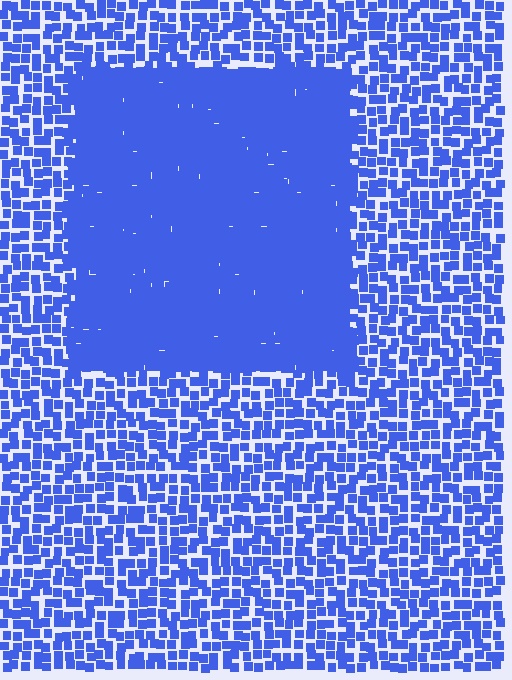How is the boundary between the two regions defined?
The boundary is defined by a change in element density (approximately 2.3x ratio). All elements are the same color, size, and shape.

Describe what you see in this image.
The image contains small blue elements arranged at two different densities. A rectangle-shaped region is visible where the elements are more densely packed than the surrounding area.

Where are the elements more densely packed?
The elements are more densely packed inside the rectangle boundary.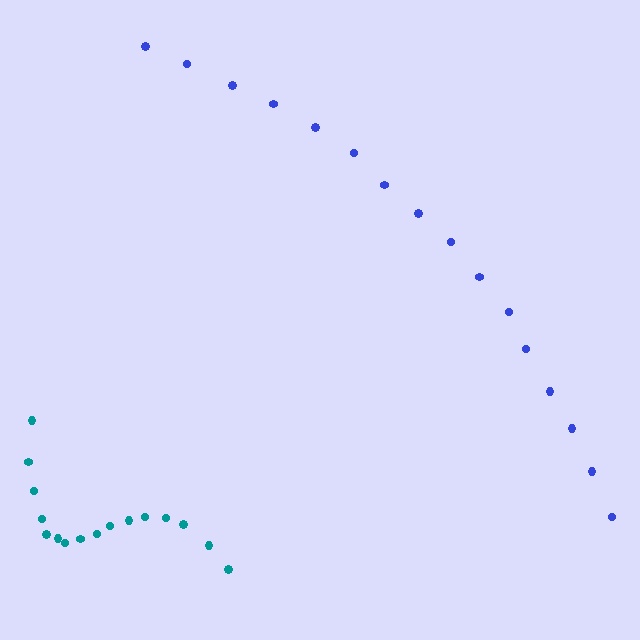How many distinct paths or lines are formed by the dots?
There are 2 distinct paths.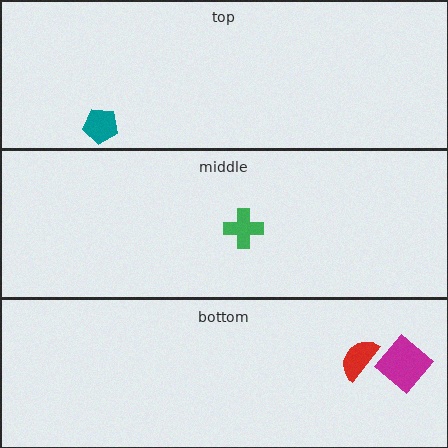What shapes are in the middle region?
The green cross.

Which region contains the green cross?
The middle region.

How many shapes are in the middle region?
1.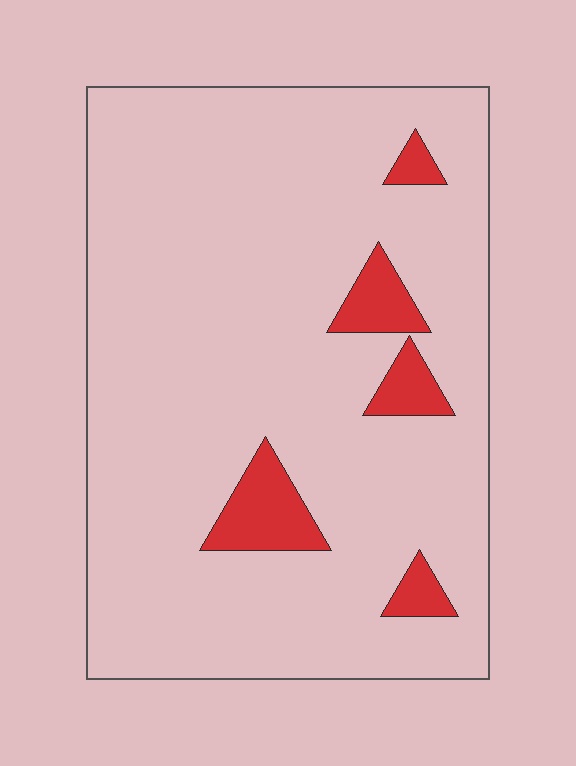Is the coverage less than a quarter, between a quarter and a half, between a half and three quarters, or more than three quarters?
Less than a quarter.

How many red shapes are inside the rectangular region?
5.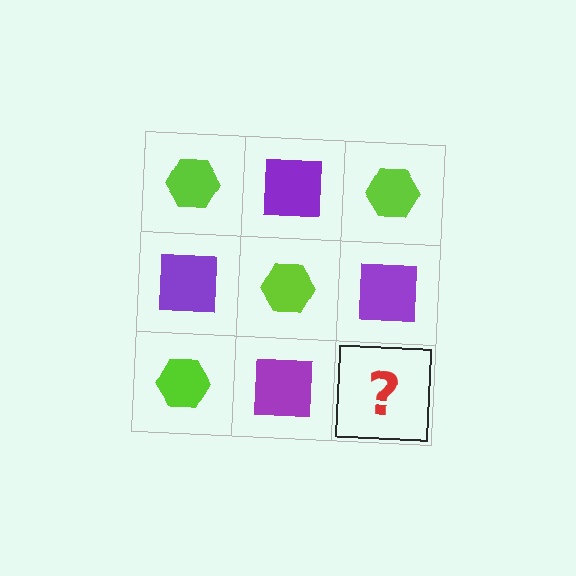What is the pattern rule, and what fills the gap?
The rule is that it alternates lime hexagon and purple square in a checkerboard pattern. The gap should be filled with a lime hexagon.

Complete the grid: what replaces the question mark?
The question mark should be replaced with a lime hexagon.